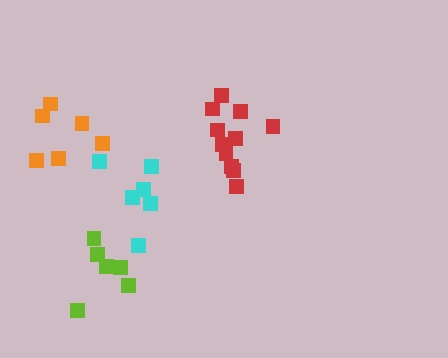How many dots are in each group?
Group 1: 6 dots, Group 2: 6 dots, Group 3: 11 dots, Group 4: 6 dots (29 total).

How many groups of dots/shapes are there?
There are 4 groups.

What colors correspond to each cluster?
The clusters are colored: cyan, orange, red, lime.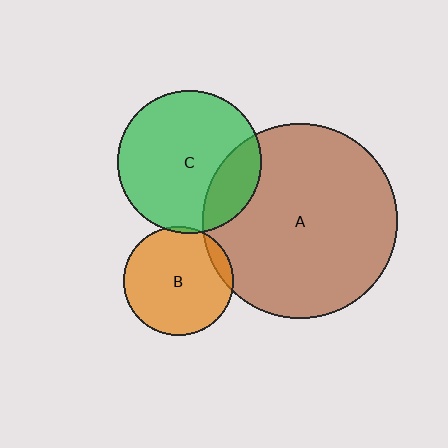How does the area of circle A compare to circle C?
Approximately 1.8 times.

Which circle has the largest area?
Circle A (brown).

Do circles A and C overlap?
Yes.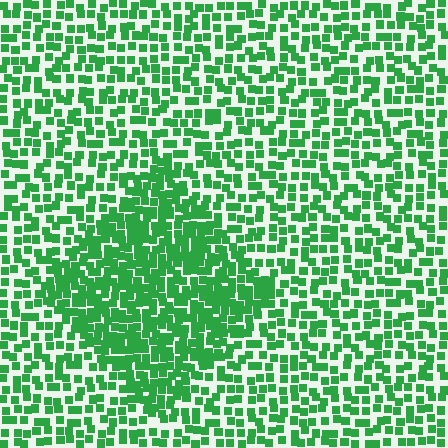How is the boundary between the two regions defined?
The boundary is defined by a change in element density (approximately 1.8x ratio). All elements are the same color, size, and shape.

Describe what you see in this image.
The image contains small green elements arranged at two different densities. A diamond-shaped region is visible where the elements are more densely packed than the surrounding area.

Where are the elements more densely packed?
The elements are more densely packed inside the diamond boundary.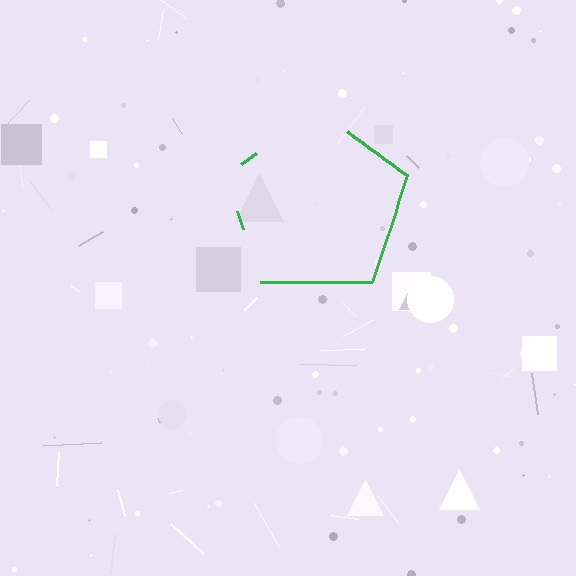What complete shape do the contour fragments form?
The contour fragments form a pentagon.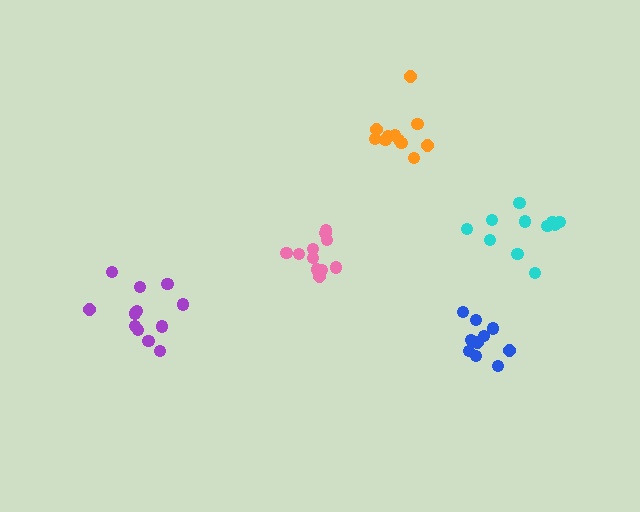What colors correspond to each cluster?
The clusters are colored: purple, cyan, blue, pink, orange.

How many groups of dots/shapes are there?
There are 5 groups.